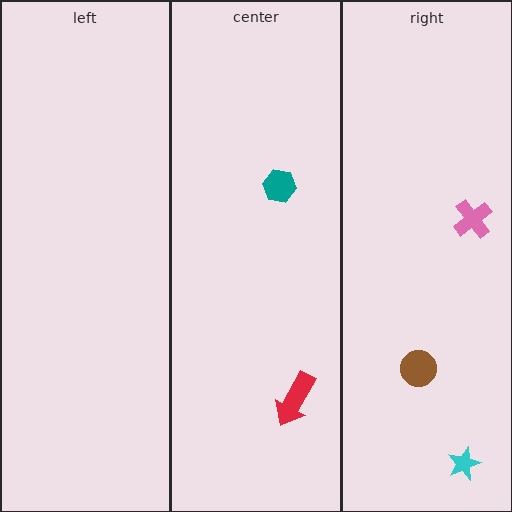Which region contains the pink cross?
The right region.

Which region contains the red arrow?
The center region.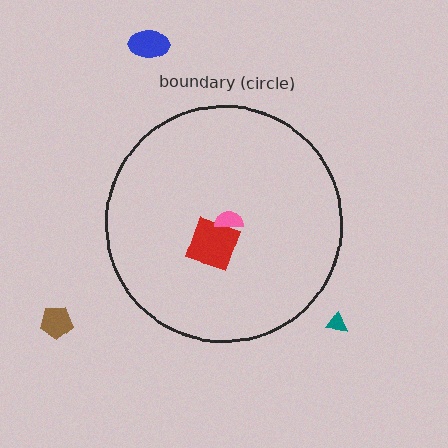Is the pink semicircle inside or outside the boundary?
Inside.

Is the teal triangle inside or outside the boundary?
Outside.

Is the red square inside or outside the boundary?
Inside.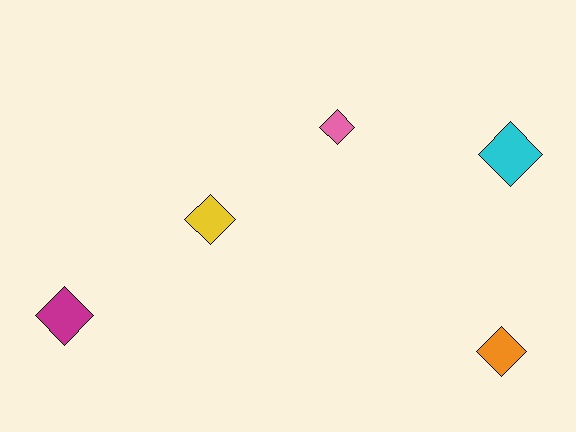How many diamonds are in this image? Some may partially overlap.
There are 5 diamonds.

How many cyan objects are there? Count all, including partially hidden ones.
There is 1 cyan object.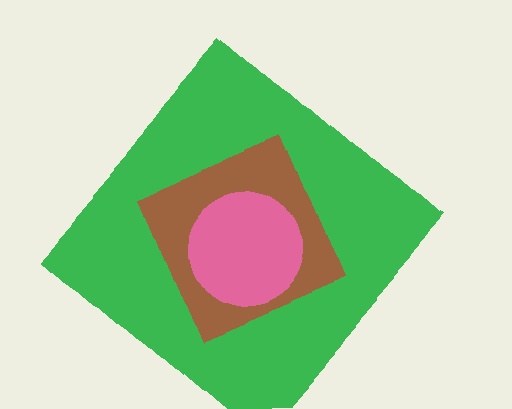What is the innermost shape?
The pink circle.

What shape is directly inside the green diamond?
The brown diamond.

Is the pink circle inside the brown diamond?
Yes.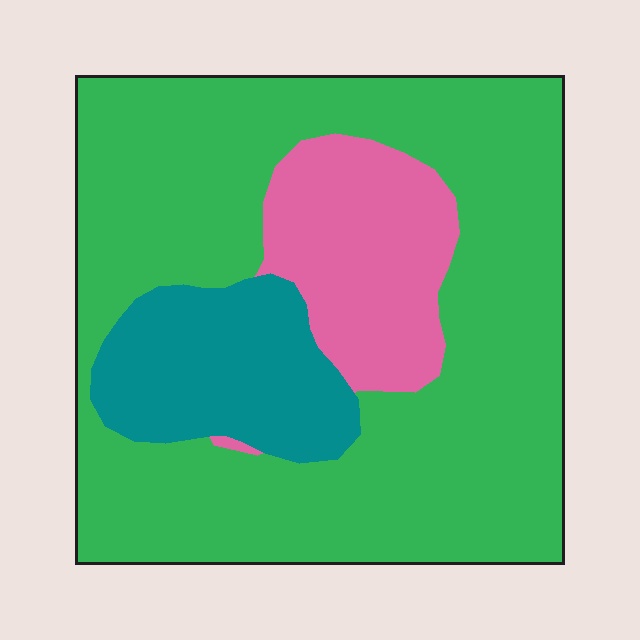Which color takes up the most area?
Green, at roughly 70%.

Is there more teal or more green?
Green.